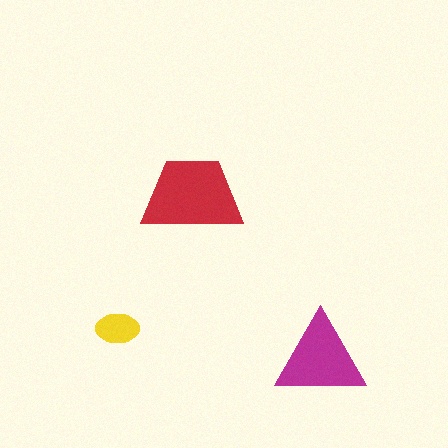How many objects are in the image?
There are 3 objects in the image.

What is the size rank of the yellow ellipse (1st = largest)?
3rd.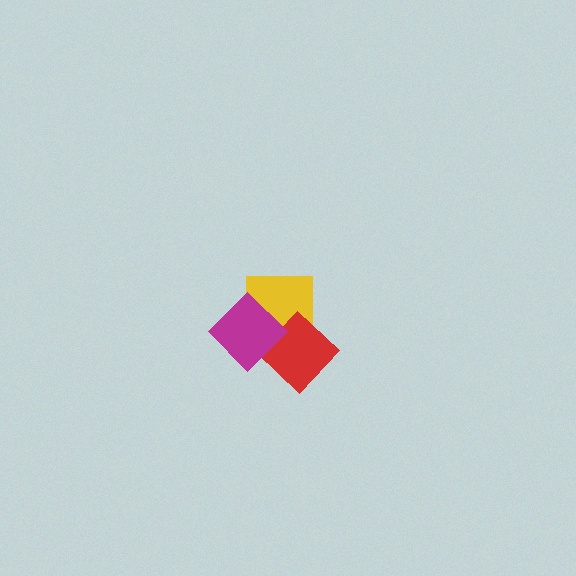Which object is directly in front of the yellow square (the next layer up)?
The red diamond is directly in front of the yellow square.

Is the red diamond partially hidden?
Yes, it is partially covered by another shape.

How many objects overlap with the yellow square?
2 objects overlap with the yellow square.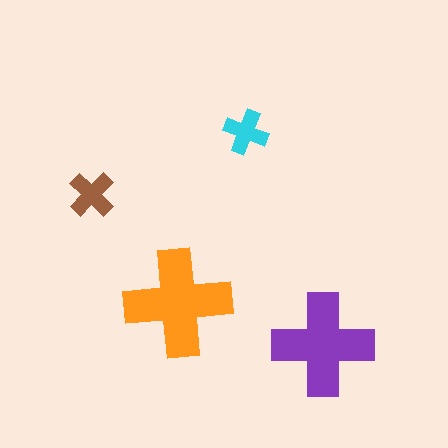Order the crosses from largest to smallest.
the orange one, the purple one, the brown one, the cyan one.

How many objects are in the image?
There are 4 objects in the image.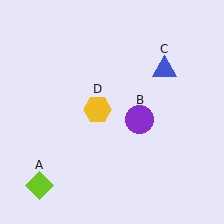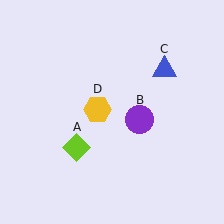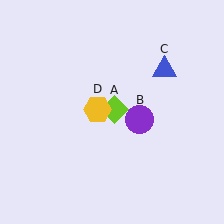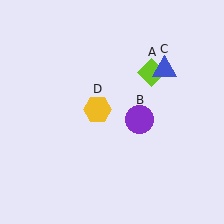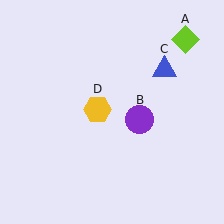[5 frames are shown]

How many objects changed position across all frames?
1 object changed position: lime diamond (object A).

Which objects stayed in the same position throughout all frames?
Purple circle (object B) and blue triangle (object C) and yellow hexagon (object D) remained stationary.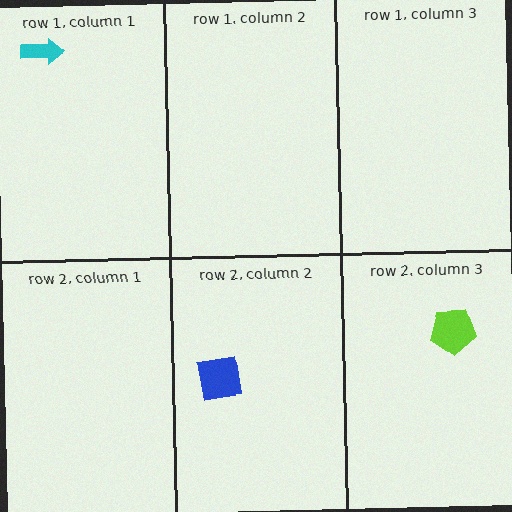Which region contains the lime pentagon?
The row 2, column 3 region.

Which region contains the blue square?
The row 2, column 2 region.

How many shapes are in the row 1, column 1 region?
1.